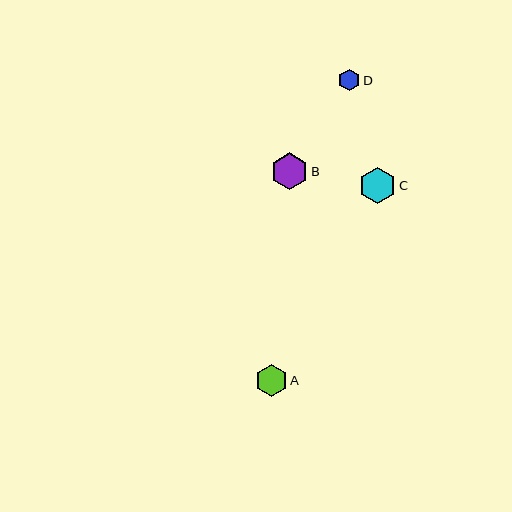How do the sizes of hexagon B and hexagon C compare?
Hexagon B and hexagon C are approximately the same size.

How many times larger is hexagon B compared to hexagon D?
Hexagon B is approximately 1.7 times the size of hexagon D.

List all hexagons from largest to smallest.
From largest to smallest: B, C, A, D.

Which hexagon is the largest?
Hexagon B is the largest with a size of approximately 37 pixels.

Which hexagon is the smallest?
Hexagon D is the smallest with a size of approximately 21 pixels.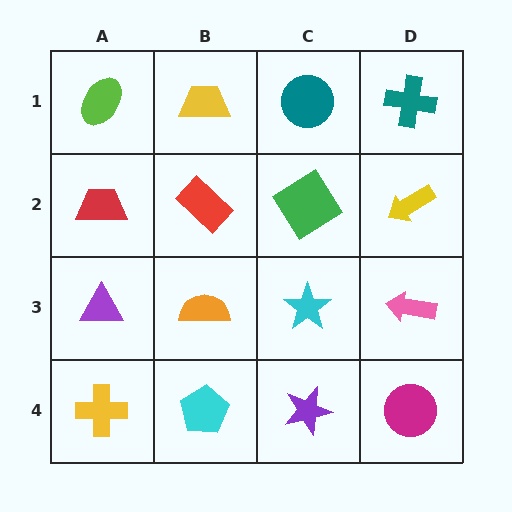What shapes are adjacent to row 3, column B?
A red rectangle (row 2, column B), a cyan pentagon (row 4, column B), a purple triangle (row 3, column A), a cyan star (row 3, column C).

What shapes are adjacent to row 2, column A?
A lime ellipse (row 1, column A), a purple triangle (row 3, column A), a red rectangle (row 2, column B).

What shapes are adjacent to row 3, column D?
A yellow arrow (row 2, column D), a magenta circle (row 4, column D), a cyan star (row 3, column C).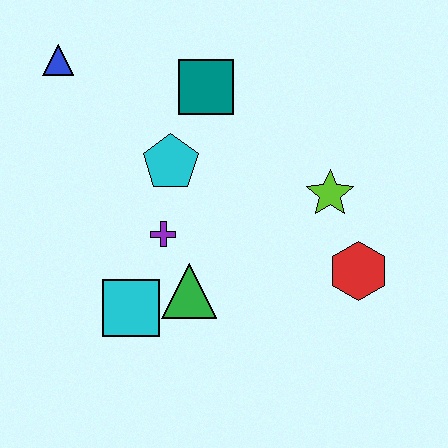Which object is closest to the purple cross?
The green triangle is closest to the purple cross.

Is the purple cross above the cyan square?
Yes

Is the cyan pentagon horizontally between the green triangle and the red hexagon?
No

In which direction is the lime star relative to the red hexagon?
The lime star is above the red hexagon.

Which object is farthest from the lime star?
The blue triangle is farthest from the lime star.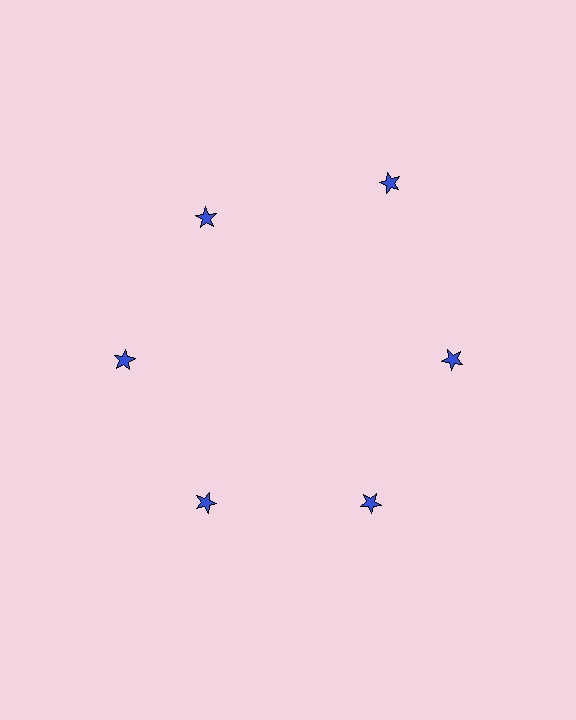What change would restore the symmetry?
The symmetry would be restored by moving it inward, back onto the ring so that all 6 stars sit at equal angles and equal distance from the center.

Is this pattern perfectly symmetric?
No. The 6 blue stars are arranged in a ring, but one element near the 1 o'clock position is pushed outward from the center, breaking the 6-fold rotational symmetry.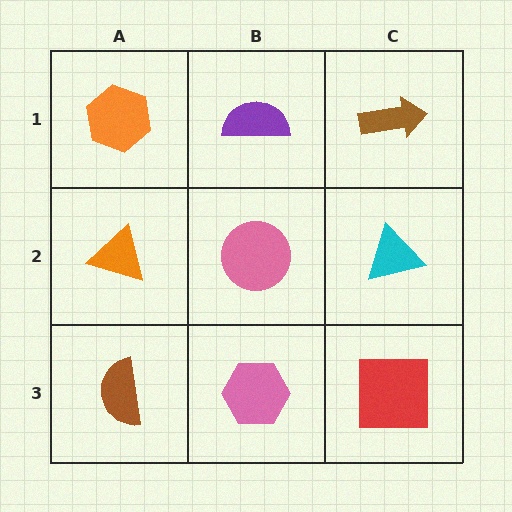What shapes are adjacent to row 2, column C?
A brown arrow (row 1, column C), a red square (row 3, column C), a pink circle (row 2, column B).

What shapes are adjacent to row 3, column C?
A cyan triangle (row 2, column C), a pink hexagon (row 3, column B).